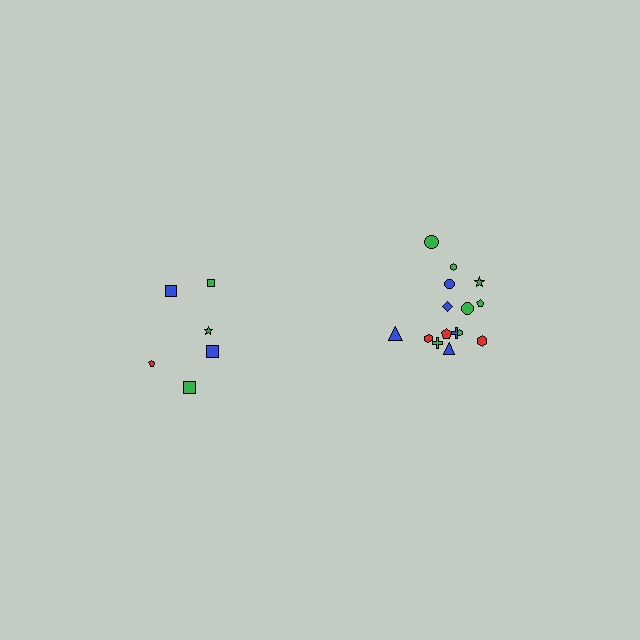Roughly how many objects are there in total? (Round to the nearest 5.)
Roughly 20 objects in total.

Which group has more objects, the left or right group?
The right group.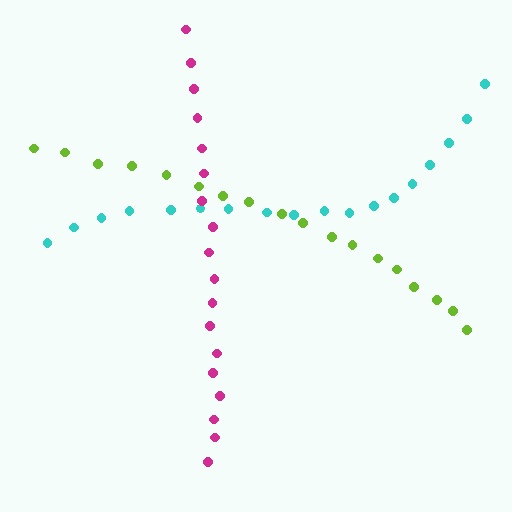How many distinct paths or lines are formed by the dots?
There are 3 distinct paths.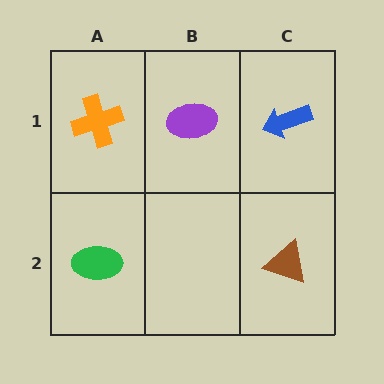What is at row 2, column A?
A green ellipse.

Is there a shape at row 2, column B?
No, that cell is empty.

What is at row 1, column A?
An orange cross.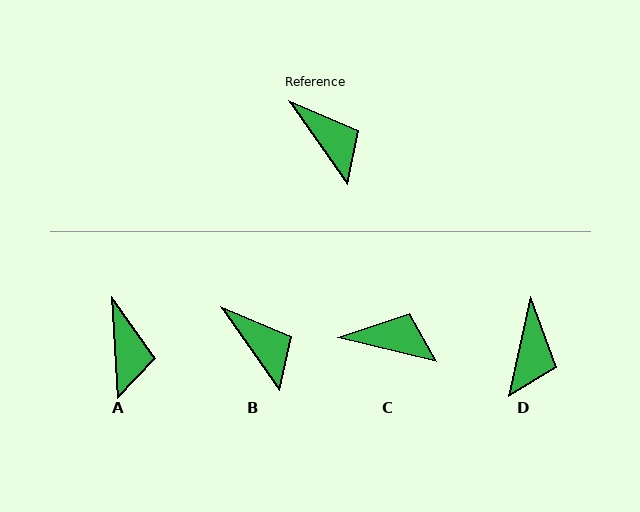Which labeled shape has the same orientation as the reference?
B.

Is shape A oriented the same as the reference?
No, it is off by about 32 degrees.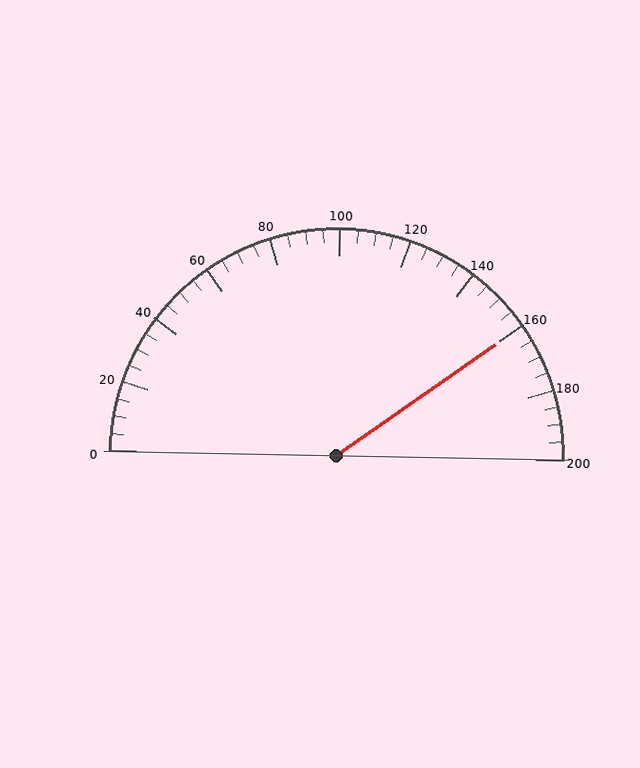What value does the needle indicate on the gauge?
The needle indicates approximately 160.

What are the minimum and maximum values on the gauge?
The gauge ranges from 0 to 200.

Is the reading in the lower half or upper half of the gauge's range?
The reading is in the upper half of the range (0 to 200).